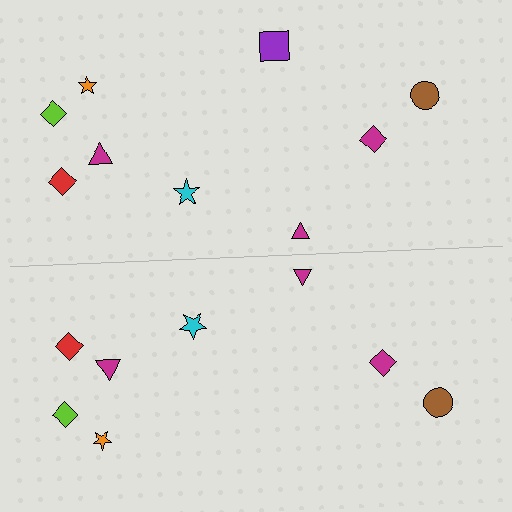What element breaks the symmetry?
A purple square is missing from the bottom side.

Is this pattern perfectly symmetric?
No, the pattern is not perfectly symmetric. A purple square is missing from the bottom side.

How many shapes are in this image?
There are 17 shapes in this image.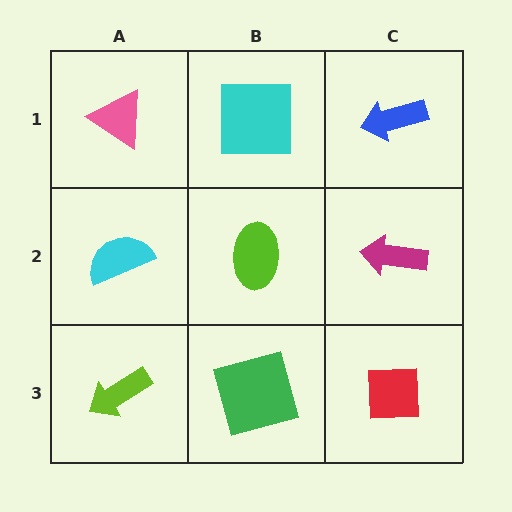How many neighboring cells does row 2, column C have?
3.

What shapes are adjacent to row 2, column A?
A pink triangle (row 1, column A), a lime arrow (row 3, column A), a lime ellipse (row 2, column B).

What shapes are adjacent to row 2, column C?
A blue arrow (row 1, column C), a red square (row 3, column C), a lime ellipse (row 2, column B).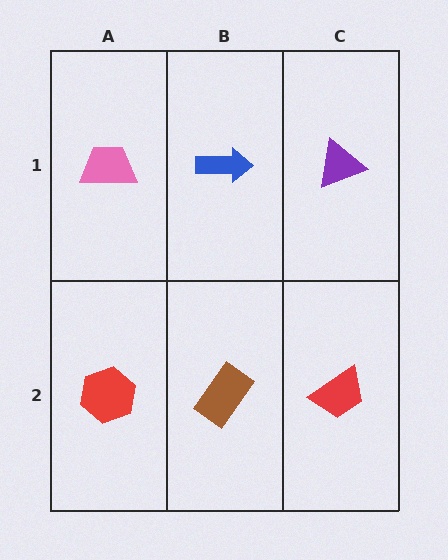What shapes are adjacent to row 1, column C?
A red trapezoid (row 2, column C), a blue arrow (row 1, column B).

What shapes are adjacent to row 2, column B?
A blue arrow (row 1, column B), a red hexagon (row 2, column A), a red trapezoid (row 2, column C).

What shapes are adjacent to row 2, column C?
A purple triangle (row 1, column C), a brown rectangle (row 2, column B).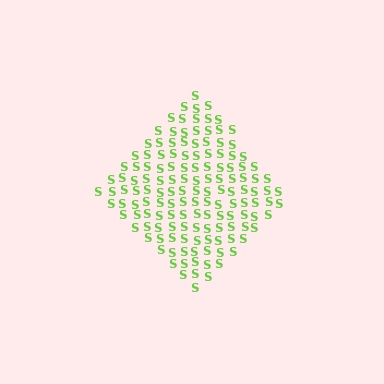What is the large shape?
The large shape is a diamond.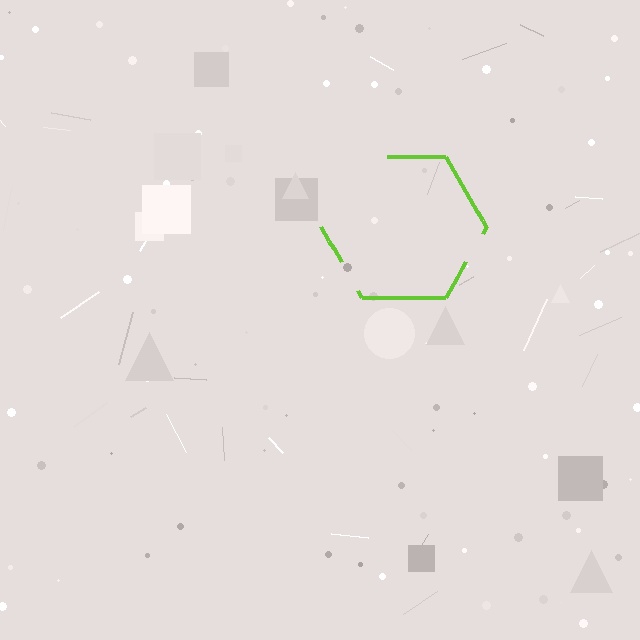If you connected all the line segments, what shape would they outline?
They would outline a hexagon.